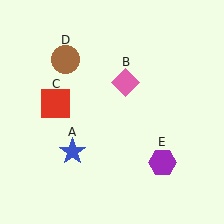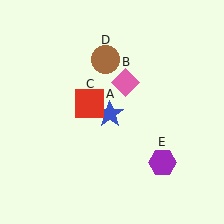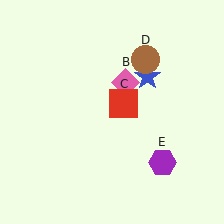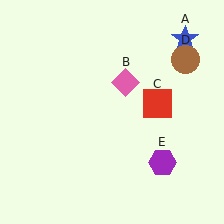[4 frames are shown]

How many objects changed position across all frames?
3 objects changed position: blue star (object A), red square (object C), brown circle (object D).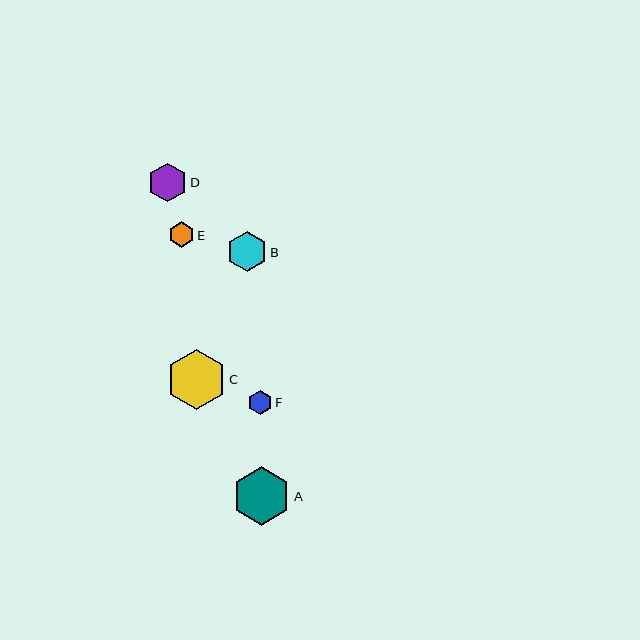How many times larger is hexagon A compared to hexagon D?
Hexagon A is approximately 1.5 times the size of hexagon D.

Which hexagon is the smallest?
Hexagon F is the smallest with a size of approximately 24 pixels.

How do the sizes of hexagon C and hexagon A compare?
Hexagon C and hexagon A are approximately the same size.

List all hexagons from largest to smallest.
From largest to smallest: C, A, B, D, E, F.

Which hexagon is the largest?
Hexagon C is the largest with a size of approximately 60 pixels.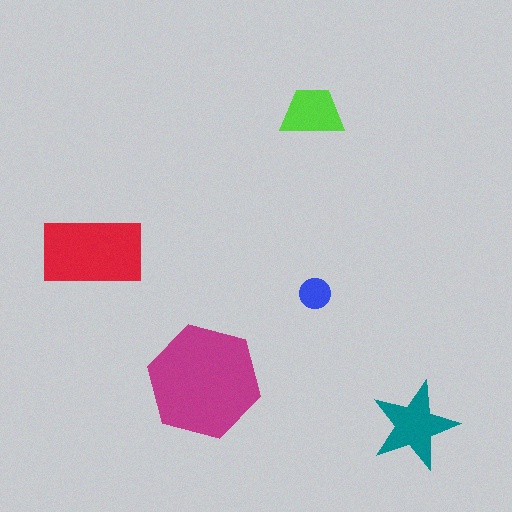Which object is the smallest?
The blue circle.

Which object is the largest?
The magenta hexagon.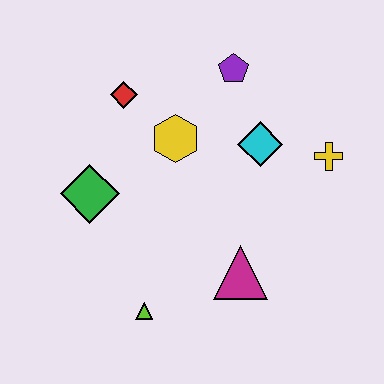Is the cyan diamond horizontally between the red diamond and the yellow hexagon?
No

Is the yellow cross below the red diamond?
Yes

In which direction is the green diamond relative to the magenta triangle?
The green diamond is to the left of the magenta triangle.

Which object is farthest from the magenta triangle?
The red diamond is farthest from the magenta triangle.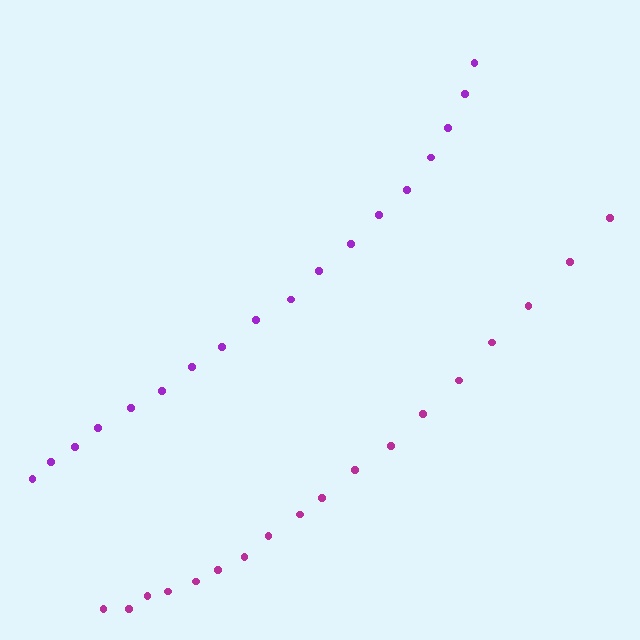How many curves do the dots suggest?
There are 2 distinct paths.